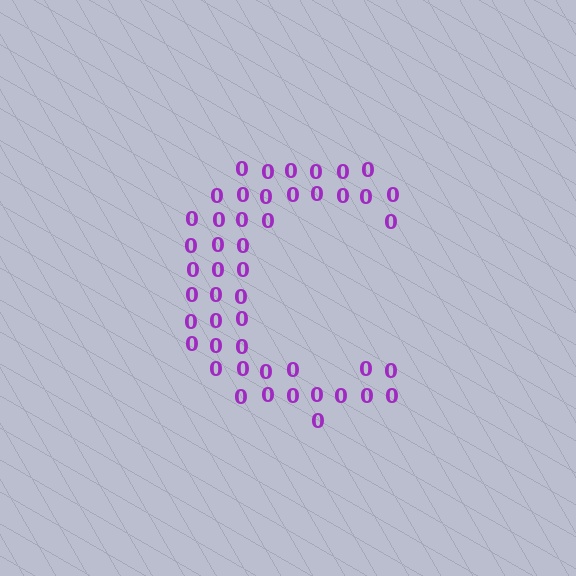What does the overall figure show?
The overall figure shows the letter C.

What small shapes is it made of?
It is made of small digit 0's.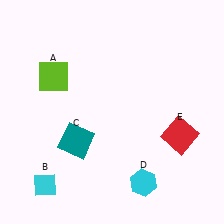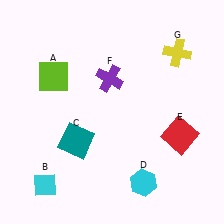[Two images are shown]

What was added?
A purple cross (F), a yellow cross (G) were added in Image 2.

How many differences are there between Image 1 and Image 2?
There are 2 differences between the two images.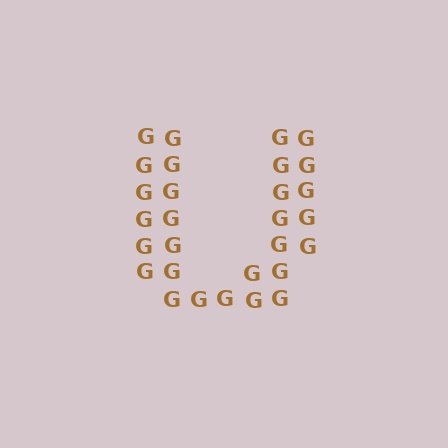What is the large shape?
The large shape is the letter U.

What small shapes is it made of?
It is made of small letter G's.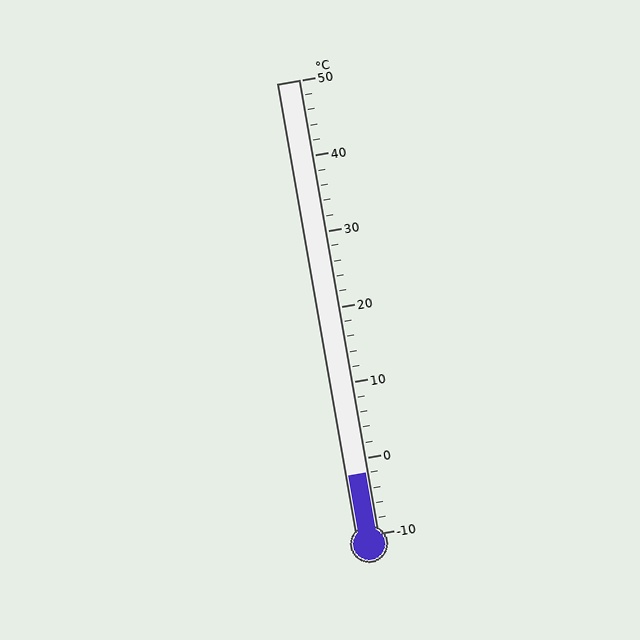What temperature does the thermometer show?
The thermometer shows approximately -2°C.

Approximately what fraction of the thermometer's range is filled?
The thermometer is filled to approximately 15% of its range.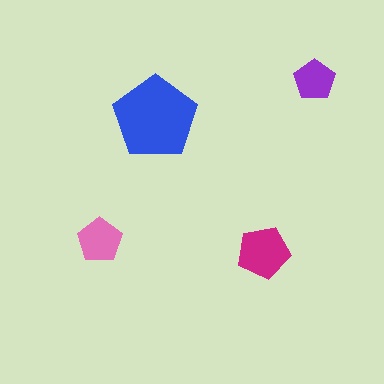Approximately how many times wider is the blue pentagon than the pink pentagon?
About 2 times wider.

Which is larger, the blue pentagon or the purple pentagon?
The blue one.